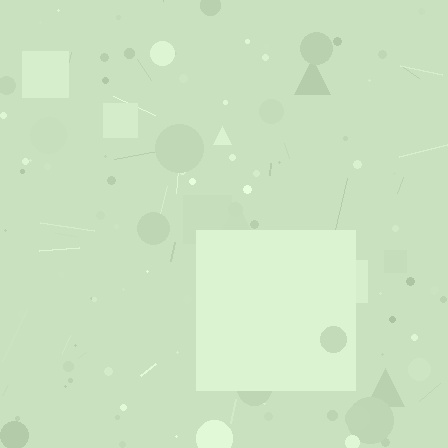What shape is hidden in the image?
A square is hidden in the image.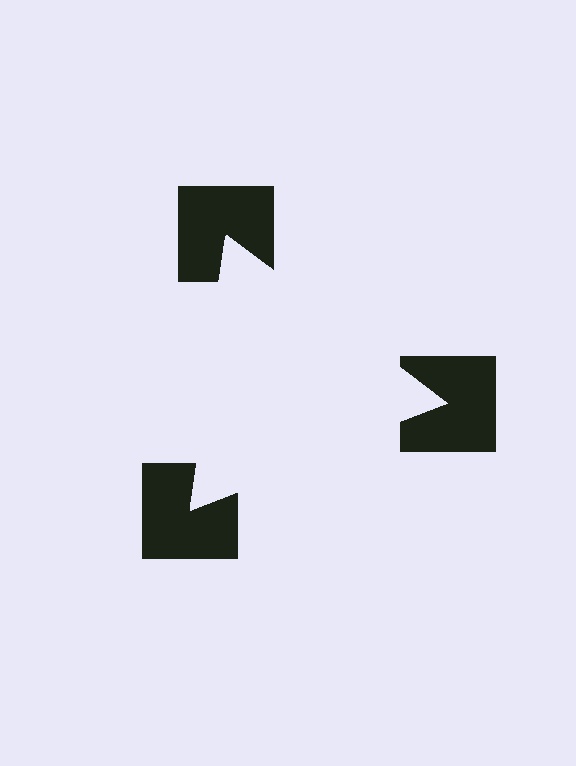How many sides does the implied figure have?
3 sides.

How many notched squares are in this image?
There are 3 — one at each vertex of the illusory triangle.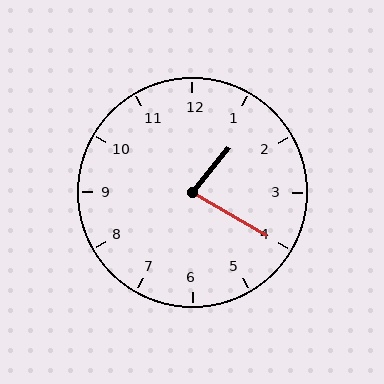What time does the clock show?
1:20.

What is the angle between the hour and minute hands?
Approximately 80 degrees.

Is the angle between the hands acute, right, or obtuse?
It is acute.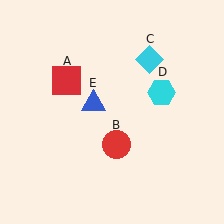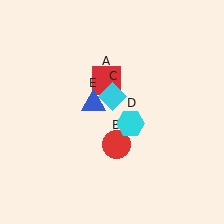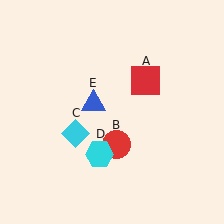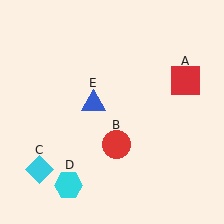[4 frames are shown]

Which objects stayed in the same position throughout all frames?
Red circle (object B) and blue triangle (object E) remained stationary.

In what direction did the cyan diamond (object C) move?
The cyan diamond (object C) moved down and to the left.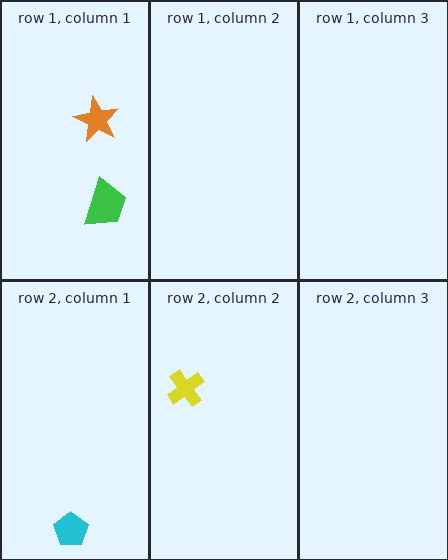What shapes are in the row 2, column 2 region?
The yellow cross.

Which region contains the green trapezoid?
The row 1, column 1 region.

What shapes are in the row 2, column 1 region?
The cyan pentagon.